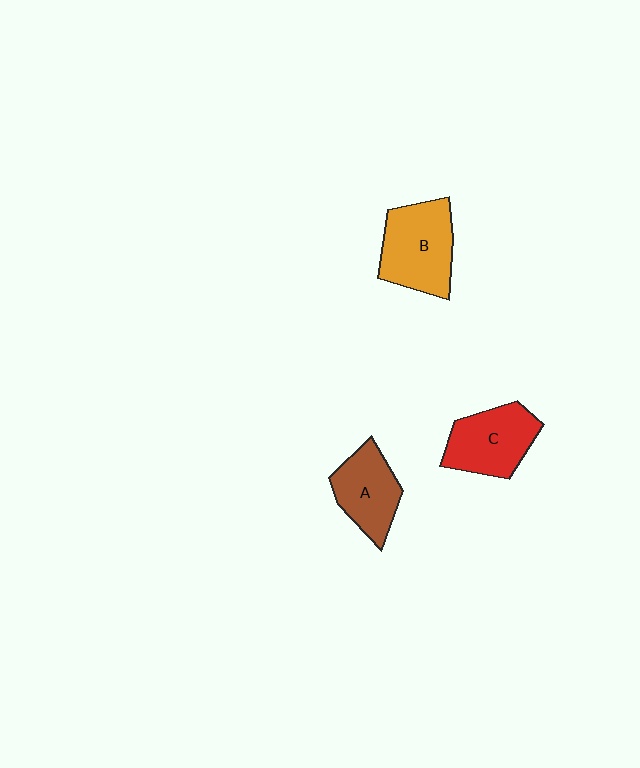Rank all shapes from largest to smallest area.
From largest to smallest: B (orange), C (red), A (brown).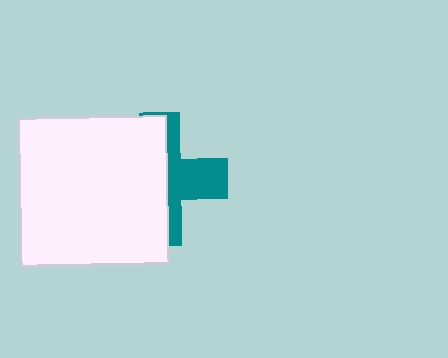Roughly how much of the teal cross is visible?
A small part of it is visible (roughly 41%).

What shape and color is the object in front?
The object in front is a white square.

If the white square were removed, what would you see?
You would see the complete teal cross.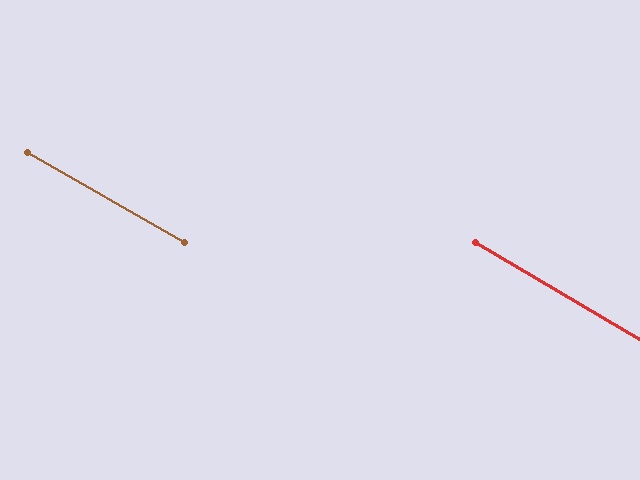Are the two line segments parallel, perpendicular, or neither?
Parallel — their directions differ by only 0.9°.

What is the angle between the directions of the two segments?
Approximately 1 degree.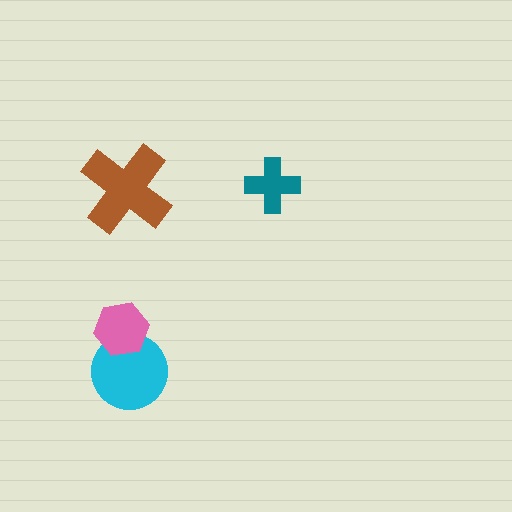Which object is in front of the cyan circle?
The pink hexagon is in front of the cyan circle.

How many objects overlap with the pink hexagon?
1 object overlaps with the pink hexagon.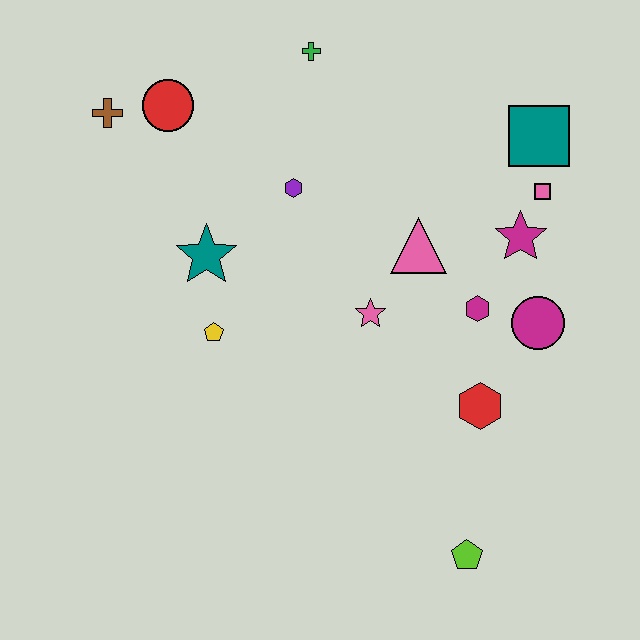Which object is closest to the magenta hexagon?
The magenta circle is closest to the magenta hexagon.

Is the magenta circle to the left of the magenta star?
No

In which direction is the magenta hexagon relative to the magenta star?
The magenta hexagon is below the magenta star.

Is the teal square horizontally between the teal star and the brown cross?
No